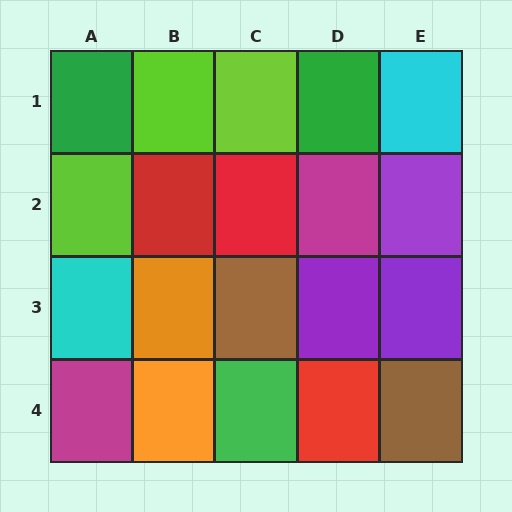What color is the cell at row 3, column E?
Purple.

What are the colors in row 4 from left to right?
Magenta, orange, green, red, brown.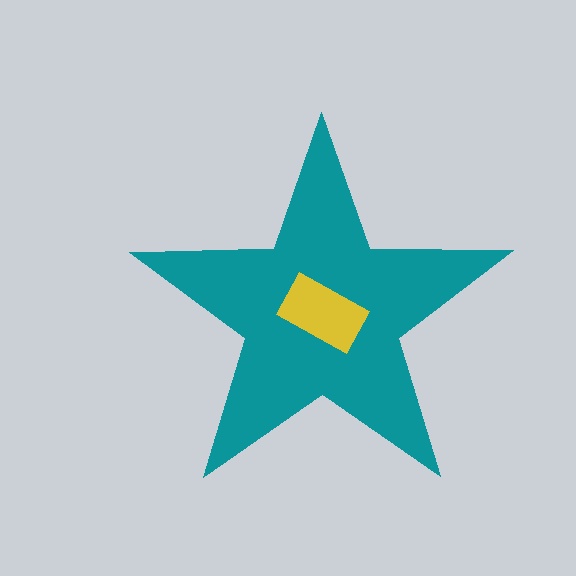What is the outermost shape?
The teal star.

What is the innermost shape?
The yellow rectangle.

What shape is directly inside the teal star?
The yellow rectangle.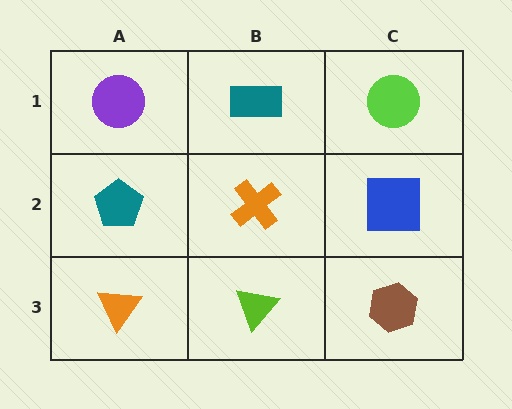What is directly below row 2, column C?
A brown hexagon.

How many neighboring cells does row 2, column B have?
4.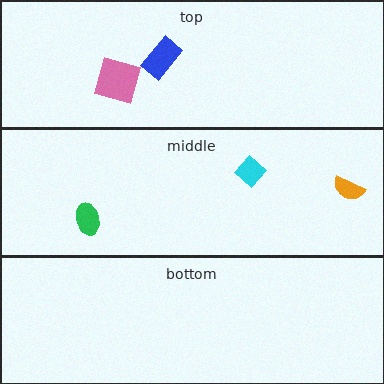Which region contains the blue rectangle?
The top region.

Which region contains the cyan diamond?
The middle region.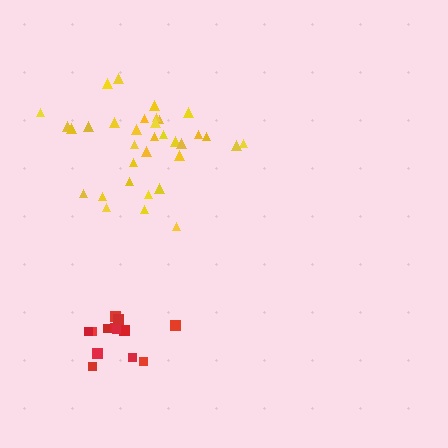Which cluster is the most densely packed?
Red.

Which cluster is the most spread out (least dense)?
Yellow.